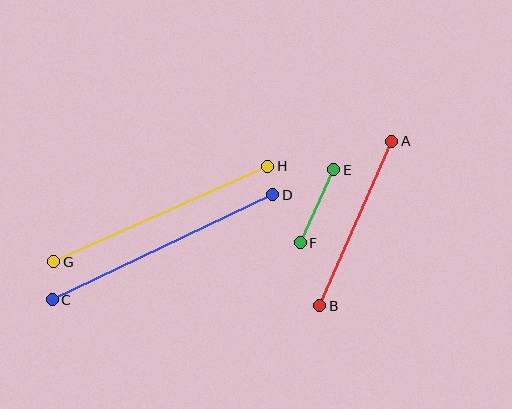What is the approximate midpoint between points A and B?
The midpoint is at approximately (356, 224) pixels.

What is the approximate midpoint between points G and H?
The midpoint is at approximately (161, 214) pixels.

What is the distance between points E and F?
The distance is approximately 80 pixels.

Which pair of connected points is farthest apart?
Points C and D are farthest apart.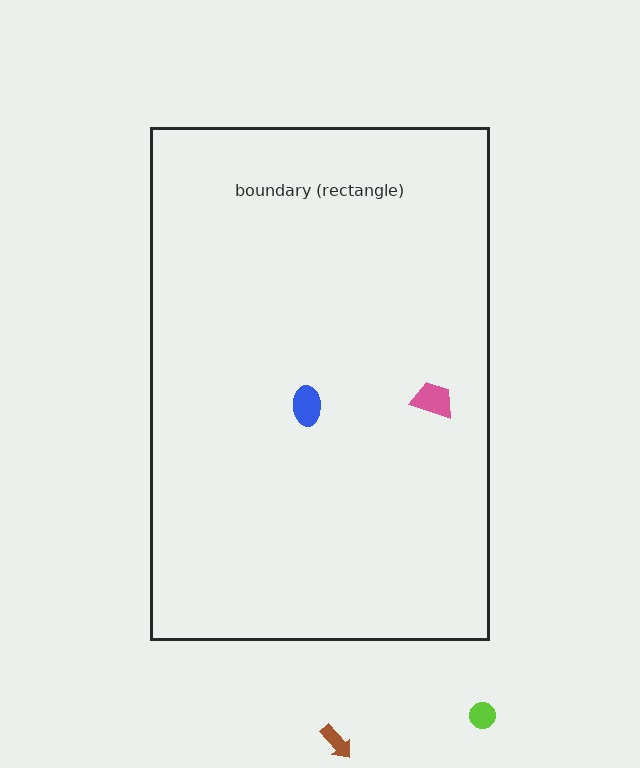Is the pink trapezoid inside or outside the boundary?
Inside.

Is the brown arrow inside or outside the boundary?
Outside.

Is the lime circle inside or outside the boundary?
Outside.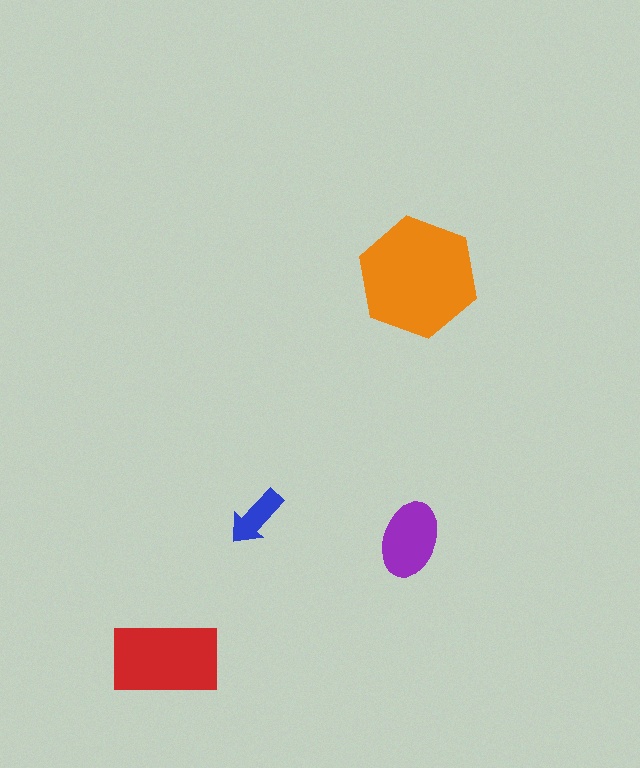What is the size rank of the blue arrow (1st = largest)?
4th.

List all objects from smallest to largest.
The blue arrow, the purple ellipse, the red rectangle, the orange hexagon.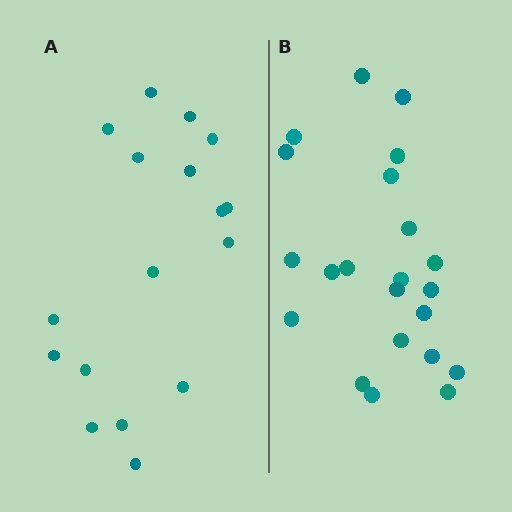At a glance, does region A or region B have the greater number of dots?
Region B (the right region) has more dots.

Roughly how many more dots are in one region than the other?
Region B has about 5 more dots than region A.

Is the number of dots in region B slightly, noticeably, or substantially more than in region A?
Region B has noticeably more, but not dramatically so. The ratio is roughly 1.3 to 1.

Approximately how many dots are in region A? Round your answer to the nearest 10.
About 20 dots. (The exact count is 17, which rounds to 20.)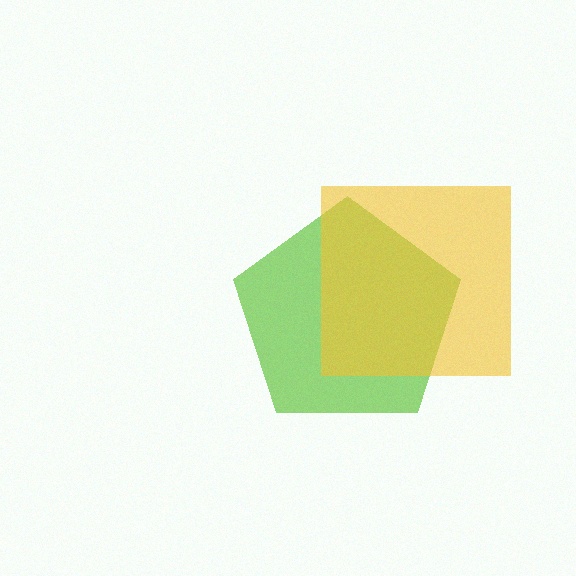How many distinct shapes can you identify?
There are 2 distinct shapes: a lime pentagon, a yellow square.